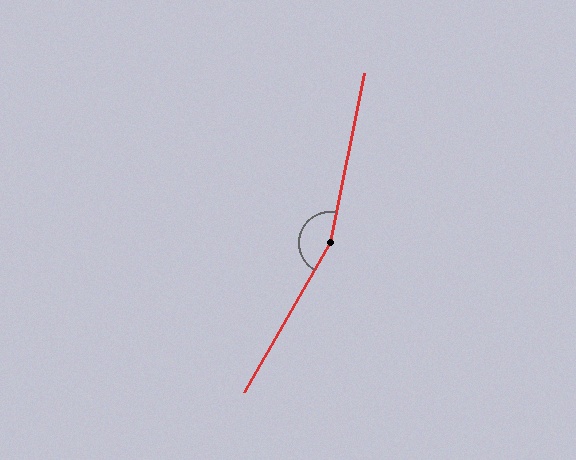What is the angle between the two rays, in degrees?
Approximately 162 degrees.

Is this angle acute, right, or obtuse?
It is obtuse.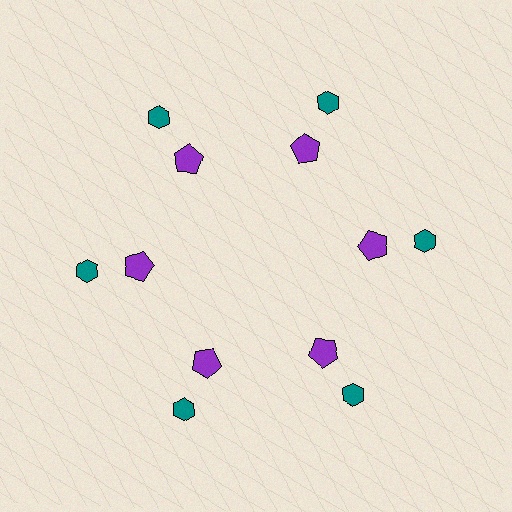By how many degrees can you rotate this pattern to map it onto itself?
The pattern maps onto itself every 60 degrees of rotation.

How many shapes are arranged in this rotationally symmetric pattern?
There are 12 shapes, arranged in 6 groups of 2.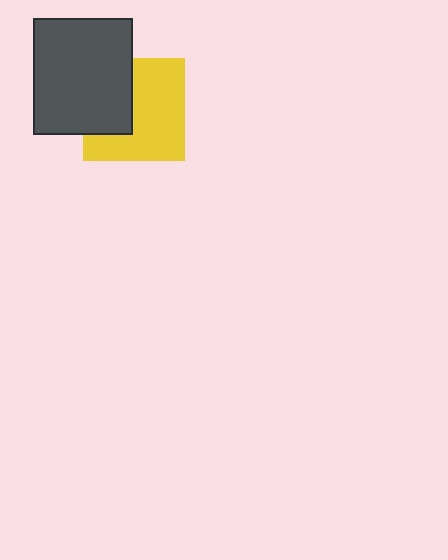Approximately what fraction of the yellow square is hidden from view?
Roughly 37% of the yellow square is hidden behind the dark gray rectangle.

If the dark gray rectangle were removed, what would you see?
You would see the complete yellow square.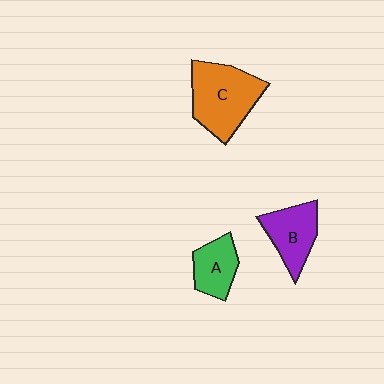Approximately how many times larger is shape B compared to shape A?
Approximately 1.2 times.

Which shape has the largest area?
Shape C (orange).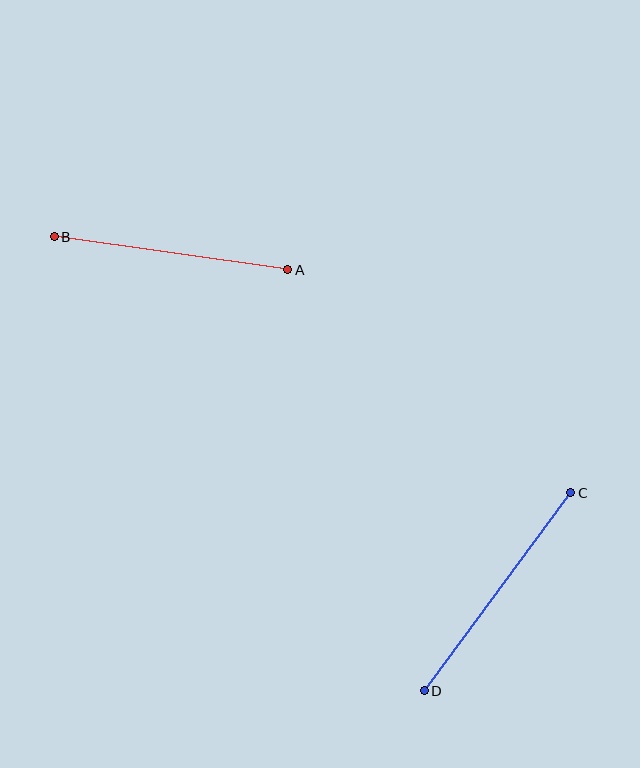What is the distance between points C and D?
The distance is approximately 247 pixels.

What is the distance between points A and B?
The distance is approximately 236 pixels.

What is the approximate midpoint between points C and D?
The midpoint is at approximately (497, 592) pixels.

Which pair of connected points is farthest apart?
Points C and D are farthest apart.